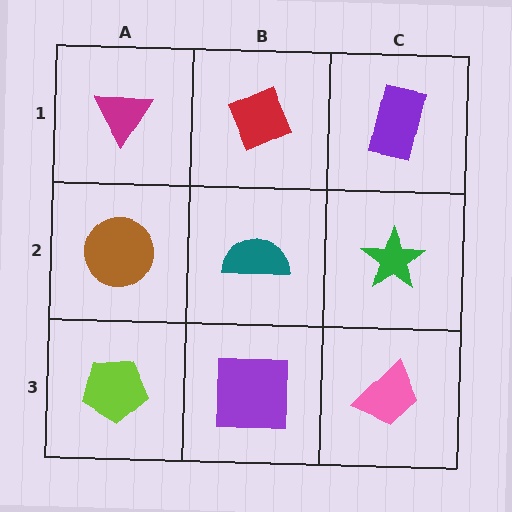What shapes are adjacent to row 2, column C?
A purple rectangle (row 1, column C), a pink trapezoid (row 3, column C), a teal semicircle (row 2, column B).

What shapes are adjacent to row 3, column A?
A brown circle (row 2, column A), a purple square (row 3, column B).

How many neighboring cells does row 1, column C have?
2.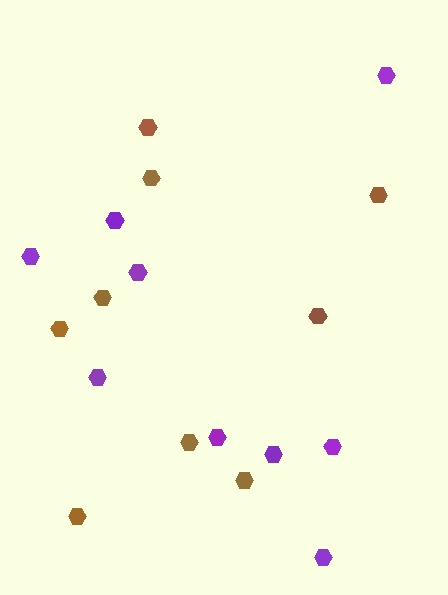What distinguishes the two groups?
There are 2 groups: one group of brown hexagons (9) and one group of purple hexagons (9).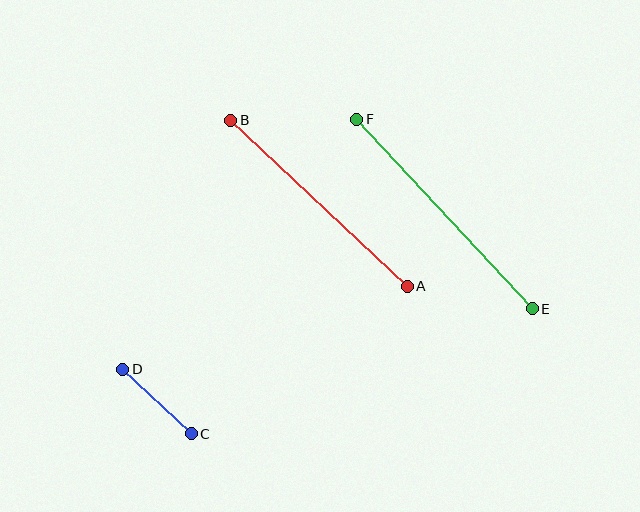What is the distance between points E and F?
The distance is approximately 258 pixels.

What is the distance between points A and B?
The distance is approximately 242 pixels.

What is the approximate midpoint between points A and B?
The midpoint is at approximately (319, 203) pixels.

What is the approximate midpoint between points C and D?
The midpoint is at approximately (157, 401) pixels.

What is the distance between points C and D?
The distance is approximately 94 pixels.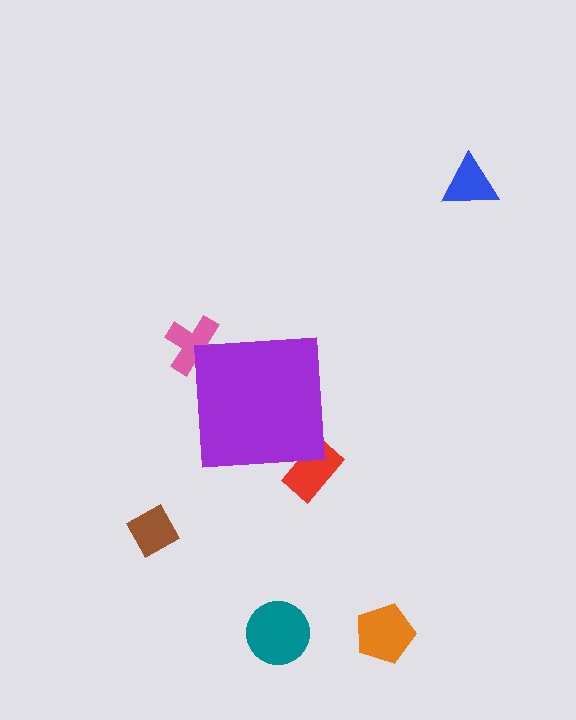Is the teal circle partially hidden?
No, the teal circle is fully visible.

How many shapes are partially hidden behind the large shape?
2 shapes are partially hidden.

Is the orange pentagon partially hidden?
No, the orange pentagon is fully visible.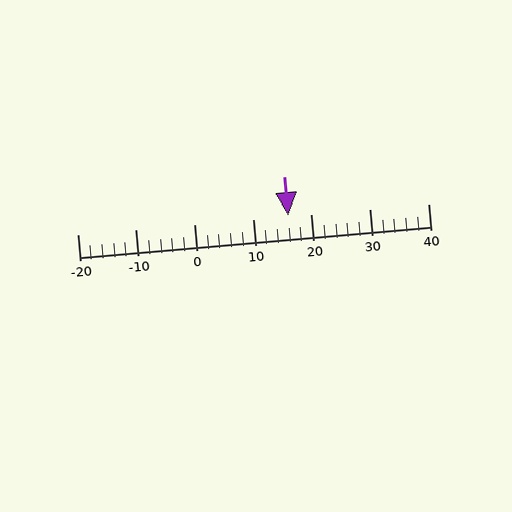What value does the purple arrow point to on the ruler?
The purple arrow points to approximately 16.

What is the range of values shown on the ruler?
The ruler shows values from -20 to 40.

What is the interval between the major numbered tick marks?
The major tick marks are spaced 10 units apart.